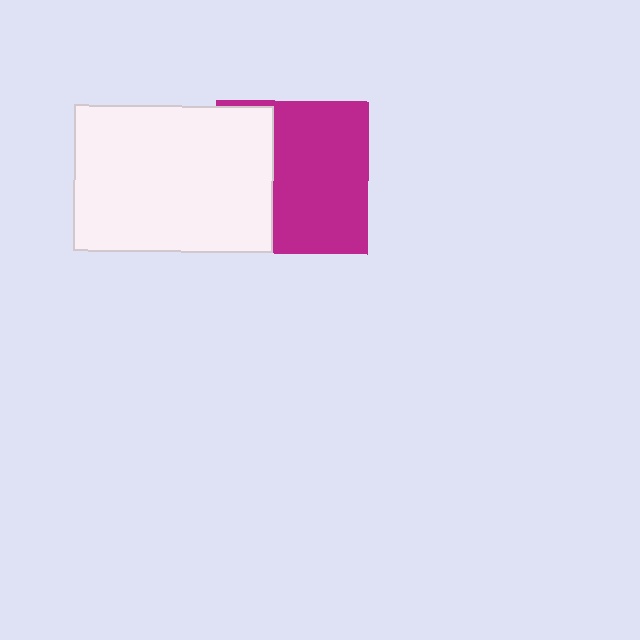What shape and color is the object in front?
The object in front is a white rectangle.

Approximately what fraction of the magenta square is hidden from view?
Roughly 36% of the magenta square is hidden behind the white rectangle.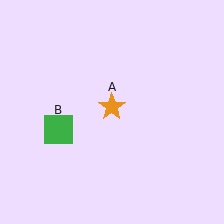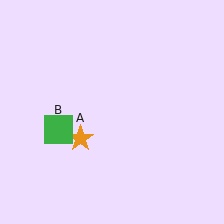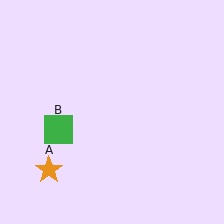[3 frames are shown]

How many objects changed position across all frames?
1 object changed position: orange star (object A).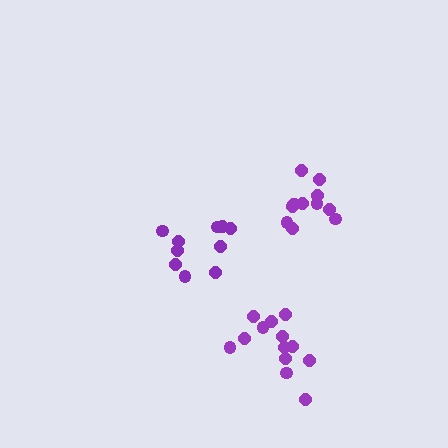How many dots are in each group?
Group 1: 10 dots, Group 2: 13 dots, Group 3: 12 dots (35 total).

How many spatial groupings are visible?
There are 3 spatial groupings.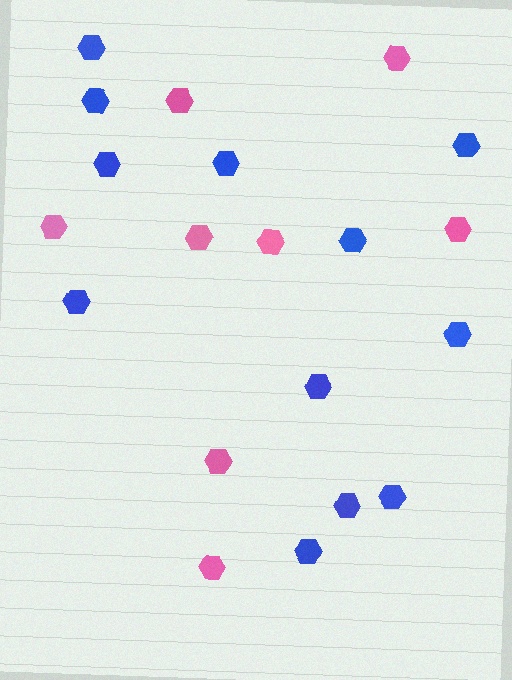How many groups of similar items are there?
There are 2 groups: one group of pink hexagons (8) and one group of blue hexagons (12).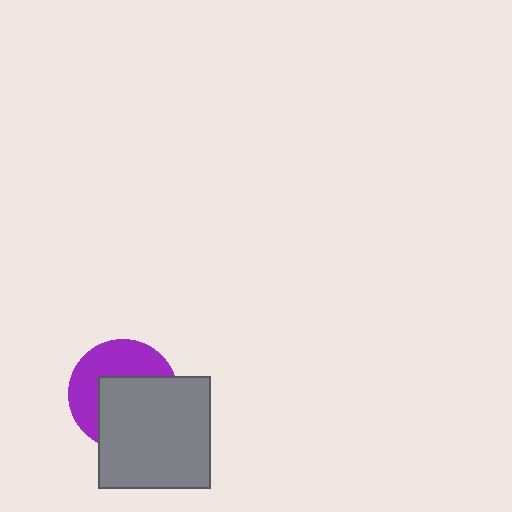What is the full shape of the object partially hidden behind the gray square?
The partially hidden object is a purple circle.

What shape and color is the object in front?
The object in front is a gray square.